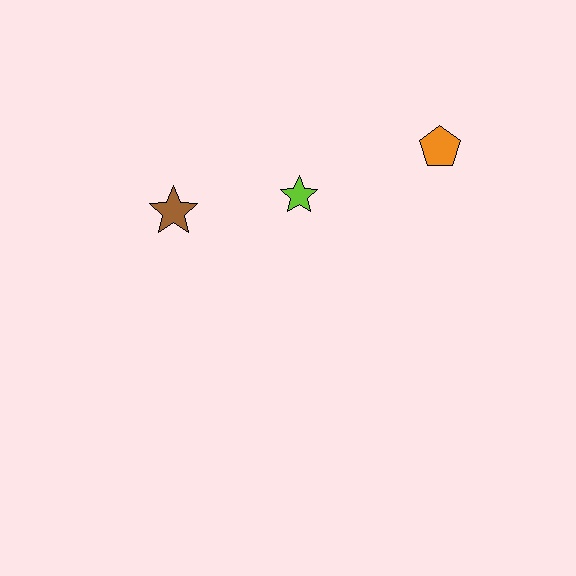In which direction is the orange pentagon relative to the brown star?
The orange pentagon is to the right of the brown star.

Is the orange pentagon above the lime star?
Yes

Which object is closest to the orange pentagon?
The lime star is closest to the orange pentagon.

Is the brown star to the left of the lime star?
Yes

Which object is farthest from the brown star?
The orange pentagon is farthest from the brown star.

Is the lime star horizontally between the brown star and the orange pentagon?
Yes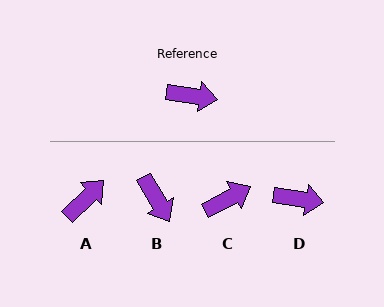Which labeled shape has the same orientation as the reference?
D.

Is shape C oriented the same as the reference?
No, it is off by about 37 degrees.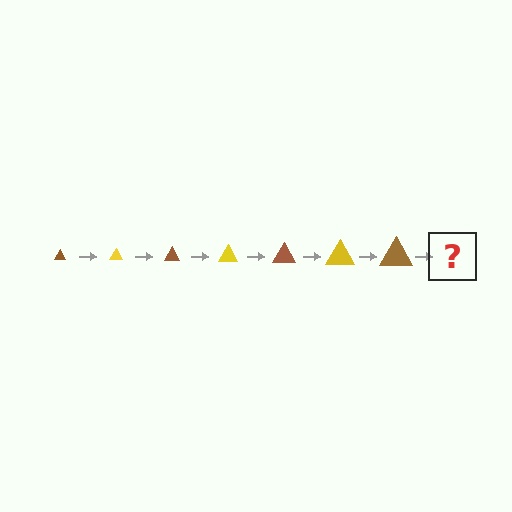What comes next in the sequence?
The next element should be a yellow triangle, larger than the previous one.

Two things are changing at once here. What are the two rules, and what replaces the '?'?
The two rules are that the triangle grows larger each step and the color cycles through brown and yellow. The '?' should be a yellow triangle, larger than the previous one.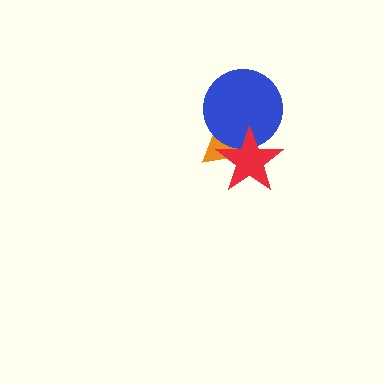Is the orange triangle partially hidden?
Yes, it is partially covered by another shape.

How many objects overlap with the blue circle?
2 objects overlap with the blue circle.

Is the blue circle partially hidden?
Yes, it is partially covered by another shape.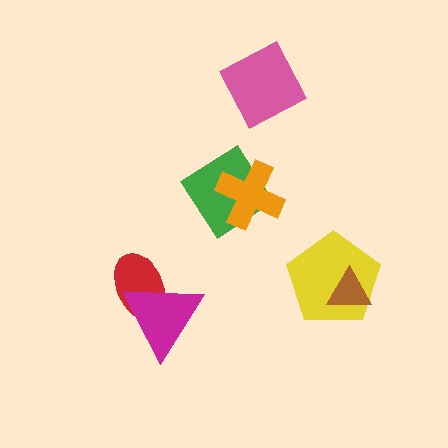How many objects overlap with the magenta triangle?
1 object overlaps with the magenta triangle.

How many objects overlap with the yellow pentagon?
1 object overlaps with the yellow pentagon.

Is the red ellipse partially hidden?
Yes, it is partially covered by another shape.